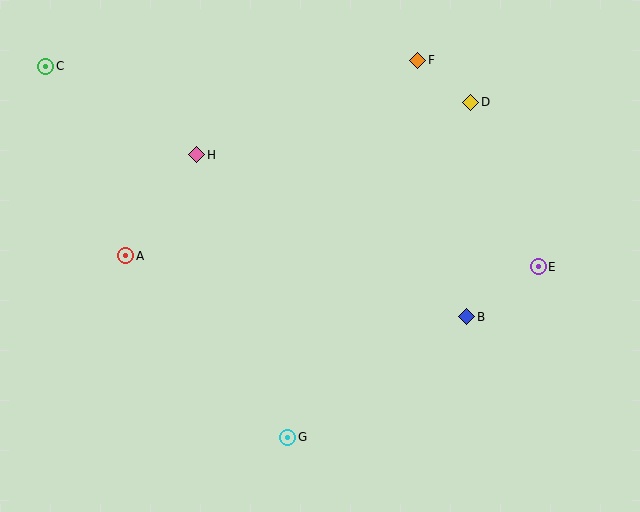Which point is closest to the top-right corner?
Point D is closest to the top-right corner.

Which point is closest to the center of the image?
Point B at (467, 317) is closest to the center.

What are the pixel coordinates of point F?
Point F is at (418, 60).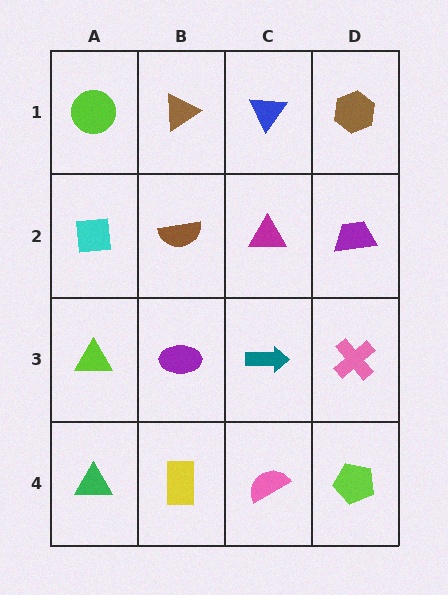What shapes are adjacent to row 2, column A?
A lime circle (row 1, column A), a lime triangle (row 3, column A), a brown semicircle (row 2, column B).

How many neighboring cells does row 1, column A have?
2.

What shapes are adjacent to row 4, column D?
A pink cross (row 3, column D), a pink semicircle (row 4, column C).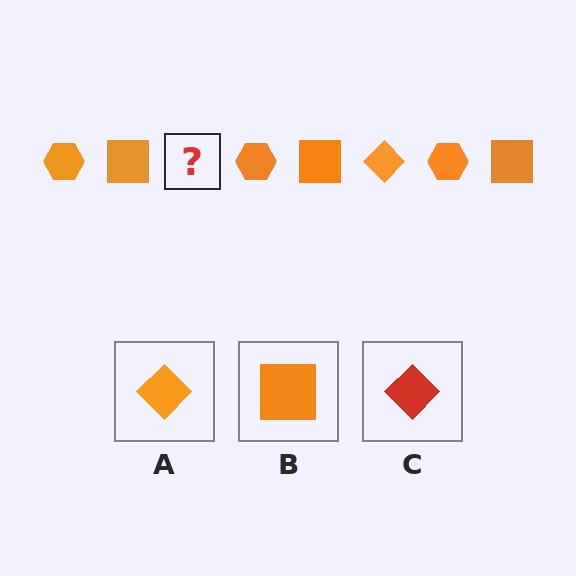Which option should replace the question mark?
Option A.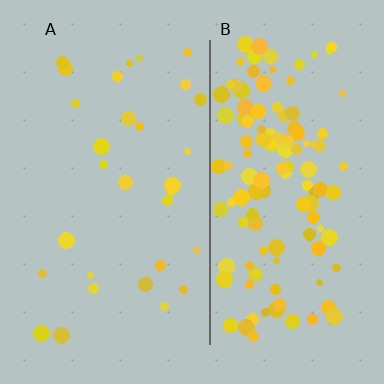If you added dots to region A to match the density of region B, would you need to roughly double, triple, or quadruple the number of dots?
Approximately quadruple.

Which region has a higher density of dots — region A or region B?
B (the right).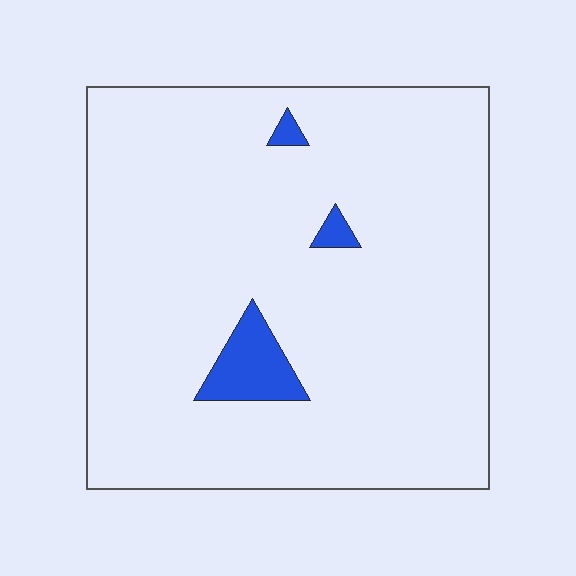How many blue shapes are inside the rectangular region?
3.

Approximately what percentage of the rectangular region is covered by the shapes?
Approximately 5%.